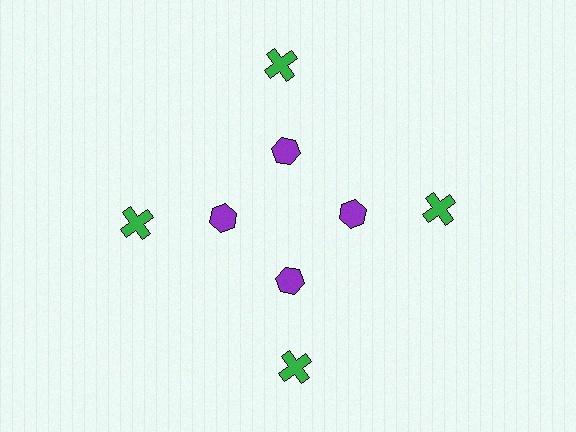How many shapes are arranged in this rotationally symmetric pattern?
There are 8 shapes, arranged in 4 groups of 2.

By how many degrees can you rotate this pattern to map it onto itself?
The pattern maps onto itself every 90 degrees of rotation.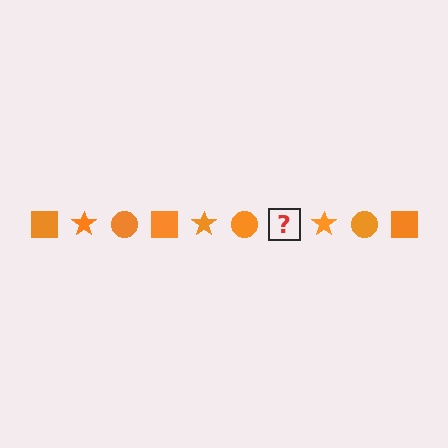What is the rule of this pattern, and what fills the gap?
The rule is that the pattern cycles through square, star, circle shapes in orange. The gap should be filled with an orange square.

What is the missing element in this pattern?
The missing element is an orange square.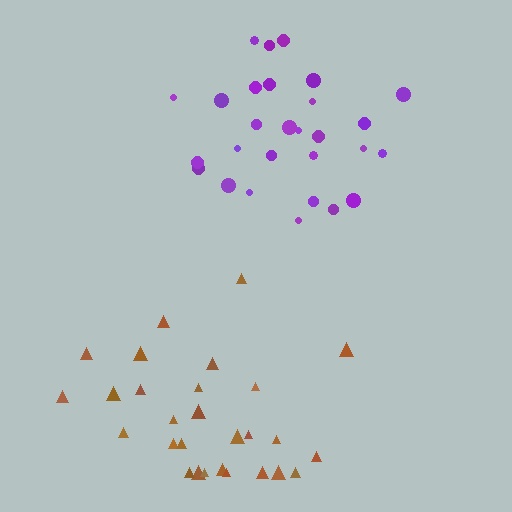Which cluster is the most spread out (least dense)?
Brown.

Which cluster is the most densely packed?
Purple.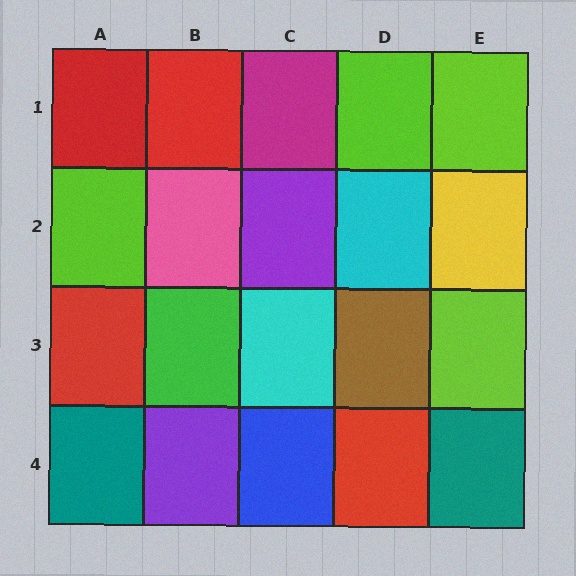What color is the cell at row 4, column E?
Teal.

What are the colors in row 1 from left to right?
Red, red, magenta, lime, lime.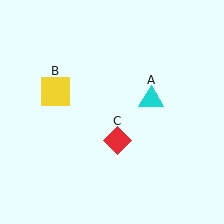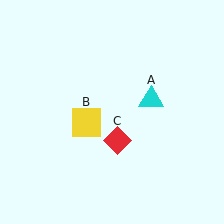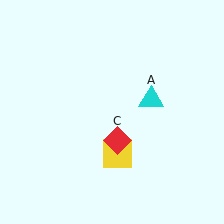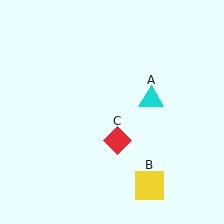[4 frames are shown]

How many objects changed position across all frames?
1 object changed position: yellow square (object B).